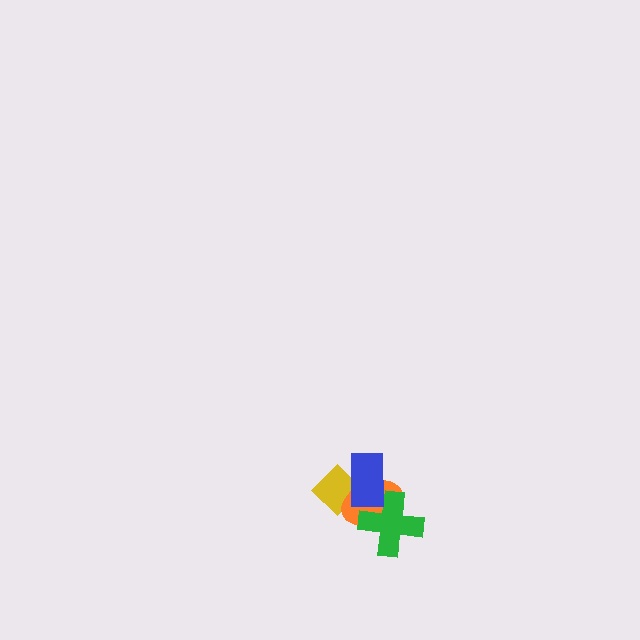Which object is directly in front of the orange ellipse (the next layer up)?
The green cross is directly in front of the orange ellipse.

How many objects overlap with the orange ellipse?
3 objects overlap with the orange ellipse.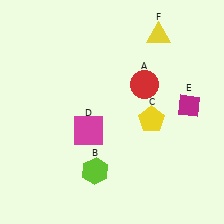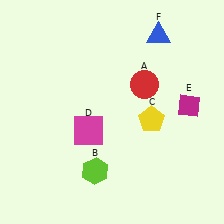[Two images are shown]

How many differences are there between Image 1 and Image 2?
There is 1 difference between the two images.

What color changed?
The triangle (F) changed from yellow in Image 1 to blue in Image 2.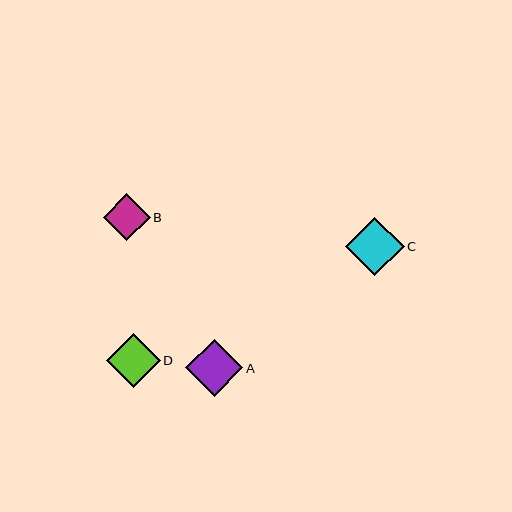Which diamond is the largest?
Diamond C is the largest with a size of approximately 58 pixels.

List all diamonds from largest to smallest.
From largest to smallest: C, A, D, B.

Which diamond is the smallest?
Diamond B is the smallest with a size of approximately 47 pixels.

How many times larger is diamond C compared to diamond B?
Diamond C is approximately 1.2 times the size of diamond B.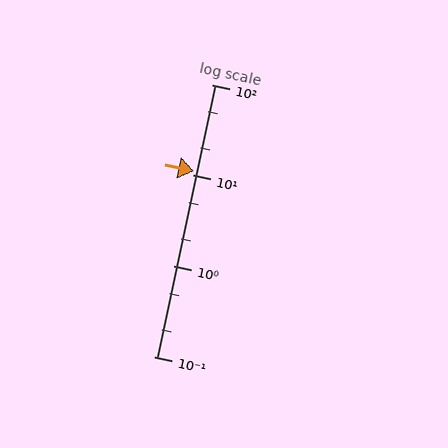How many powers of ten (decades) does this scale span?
The scale spans 3 decades, from 0.1 to 100.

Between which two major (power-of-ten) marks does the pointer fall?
The pointer is between 10 and 100.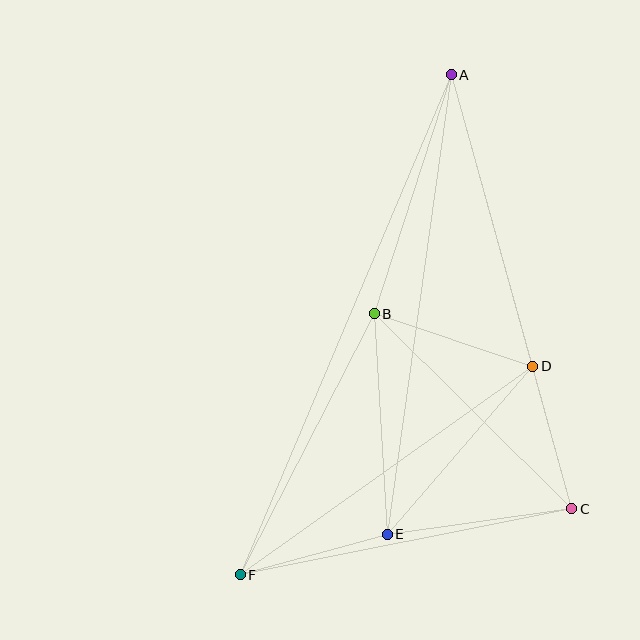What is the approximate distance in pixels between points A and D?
The distance between A and D is approximately 303 pixels.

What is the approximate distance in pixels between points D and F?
The distance between D and F is approximately 359 pixels.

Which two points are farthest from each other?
Points A and F are farthest from each other.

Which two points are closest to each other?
Points C and D are closest to each other.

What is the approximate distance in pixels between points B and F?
The distance between B and F is approximately 294 pixels.